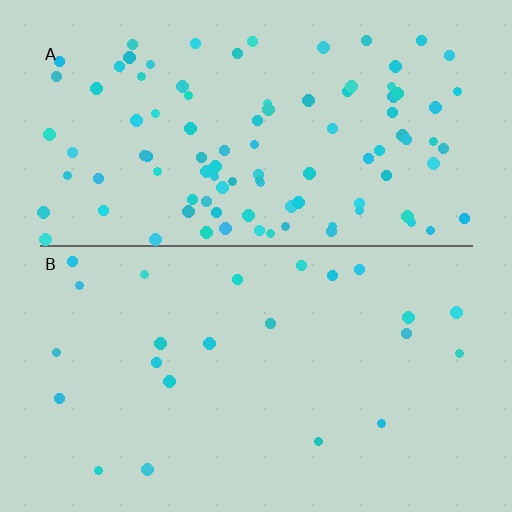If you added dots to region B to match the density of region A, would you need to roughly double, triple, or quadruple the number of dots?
Approximately quadruple.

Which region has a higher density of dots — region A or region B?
A (the top).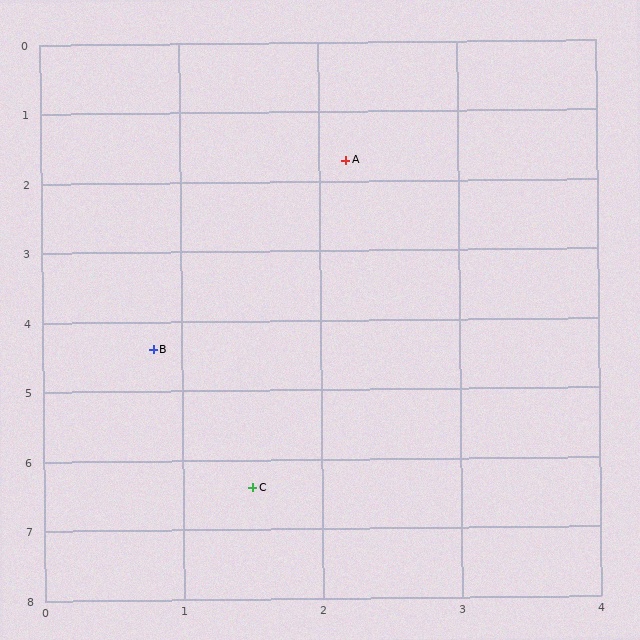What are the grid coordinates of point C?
Point C is at approximately (1.5, 6.4).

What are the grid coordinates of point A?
Point A is at approximately (2.2, 1.7).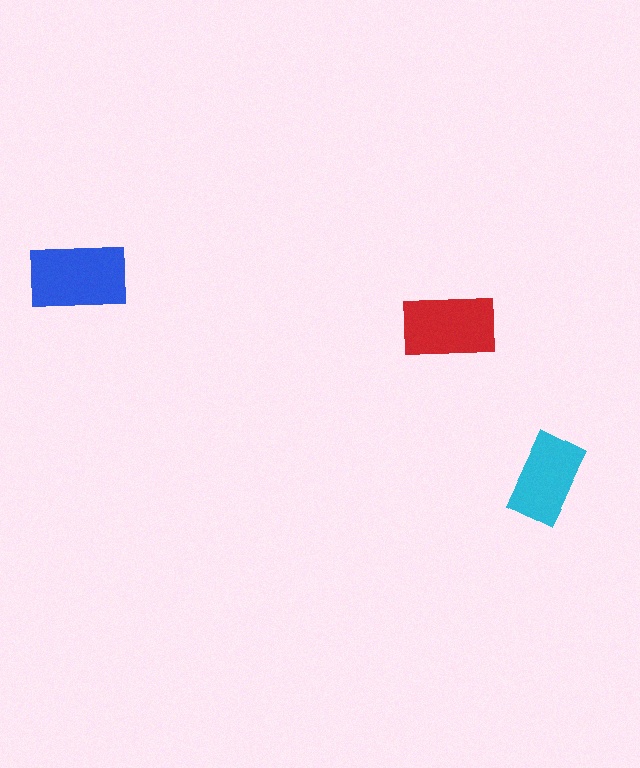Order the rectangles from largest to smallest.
the blue one, the red one, the cyan one.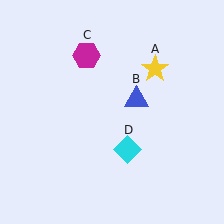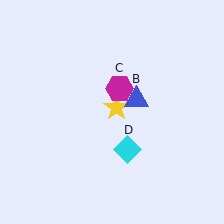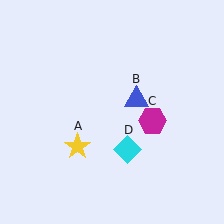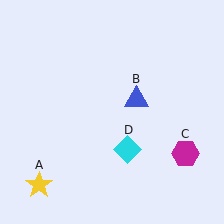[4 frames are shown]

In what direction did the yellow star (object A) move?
The yellow star (object A) moved down and to the left.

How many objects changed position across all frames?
2 objects changed position: yellow star (object A), magenta hexagon (object C).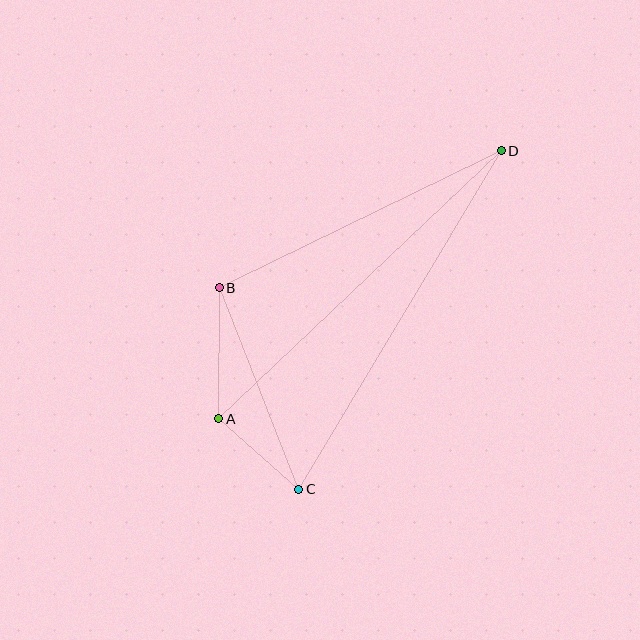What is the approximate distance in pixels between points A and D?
The distance between A and D is approximately 389 pixels.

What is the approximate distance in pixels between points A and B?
The distance between A and B is approximately 131 pixels.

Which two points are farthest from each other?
Points C and D are farthest from each other.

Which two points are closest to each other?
Points A and C are closest to each other.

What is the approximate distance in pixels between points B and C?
The distance between B and C is approximately 217 pixels.